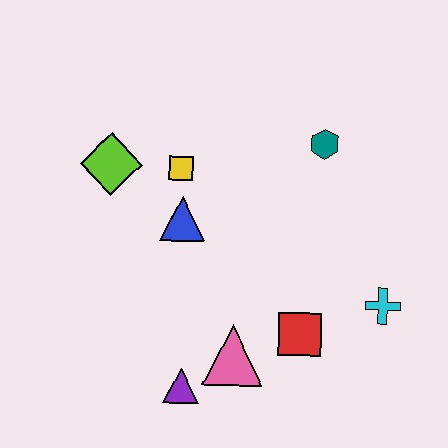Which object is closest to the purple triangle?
The pink triangle is closest to the purple triangle.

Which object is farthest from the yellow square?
The cyan cross is farthest from the yellow square.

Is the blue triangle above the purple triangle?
Yes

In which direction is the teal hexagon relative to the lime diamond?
The teal hexagon is to the right of the lime diamond.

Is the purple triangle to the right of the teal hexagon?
No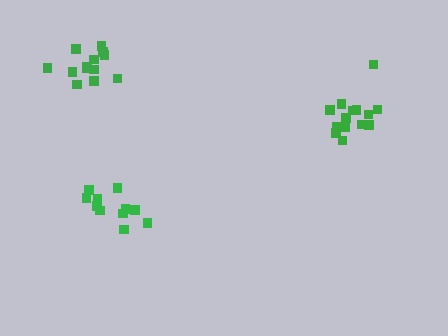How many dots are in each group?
Group 1: 12 dots, Group 2: 13 dots, Group 3: 14 dots (39 total).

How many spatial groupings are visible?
There are 3 spatial groupings.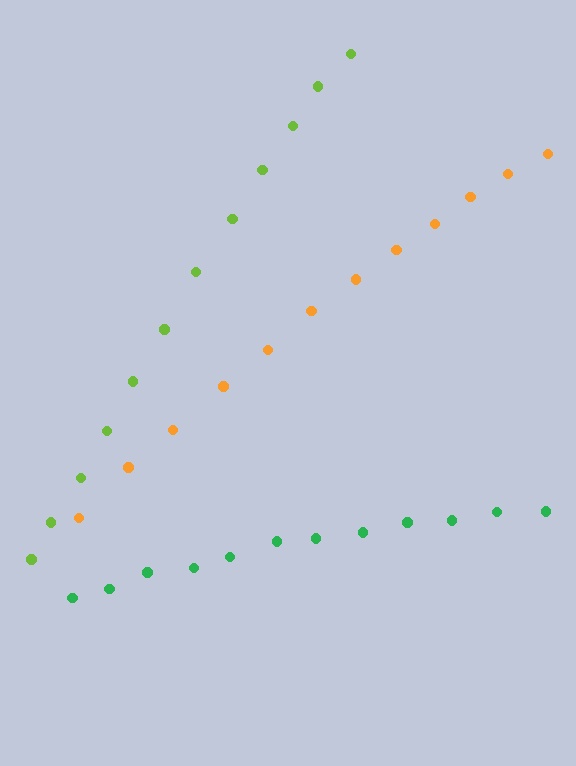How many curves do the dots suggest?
There are 3 distinct paths.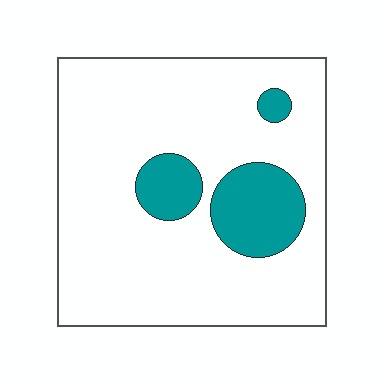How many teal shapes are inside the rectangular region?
3.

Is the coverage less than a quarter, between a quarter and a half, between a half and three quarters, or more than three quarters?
Less than a quarter.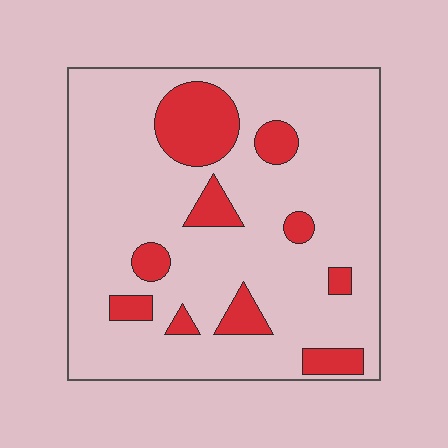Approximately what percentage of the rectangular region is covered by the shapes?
Approximately 15%.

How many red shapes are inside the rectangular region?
10.